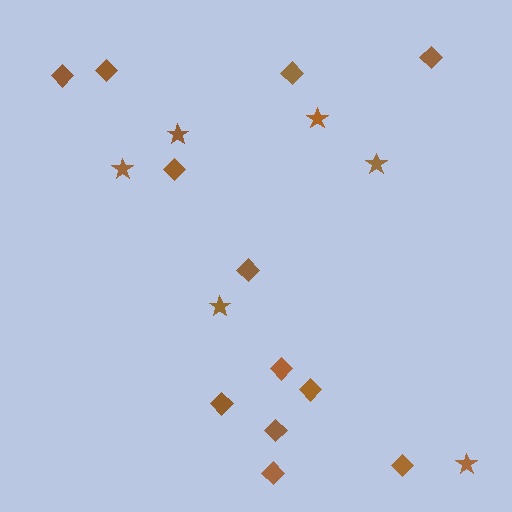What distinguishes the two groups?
There are 2 groups: one group of diamonds (12) and one group of stars (6).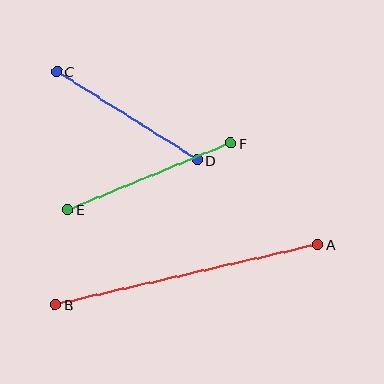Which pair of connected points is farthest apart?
Points A and B are farthest apart.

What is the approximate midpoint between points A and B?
The midpoint is at approximately (187, 274) pixels.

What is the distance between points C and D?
The distance is approximately 166 pixels.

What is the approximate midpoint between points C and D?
The midpoint is at approximately (127, 116) pixels.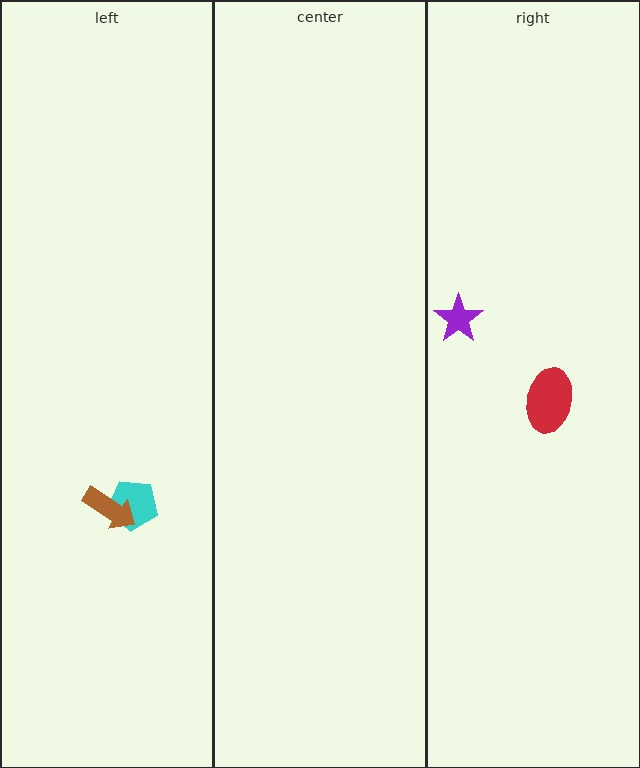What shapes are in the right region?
The red ellipse, the purple star.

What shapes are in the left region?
The cyan pentagon, the brown arrow.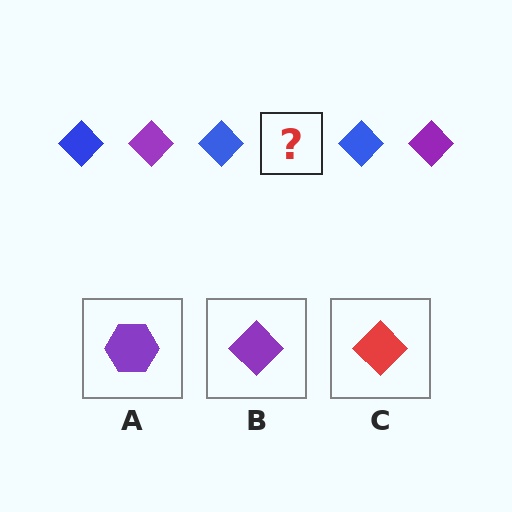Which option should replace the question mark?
Option B.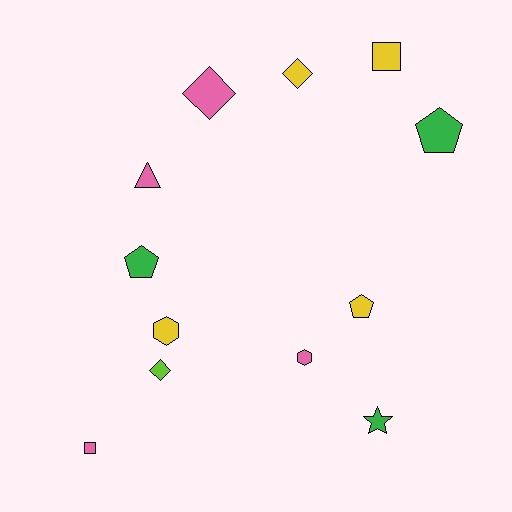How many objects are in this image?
There are 12 objects.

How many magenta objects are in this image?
There are no magenta objects.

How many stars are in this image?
There is 1 star.